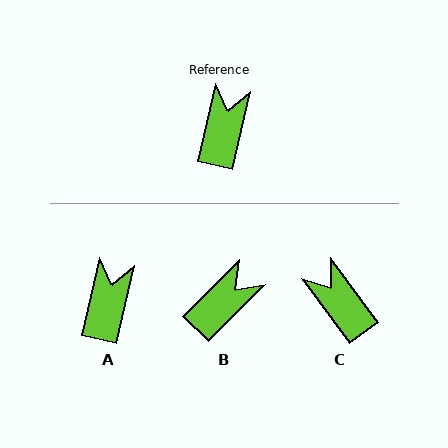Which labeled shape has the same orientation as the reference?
A.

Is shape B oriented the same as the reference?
No, it is off by about 32 degrees.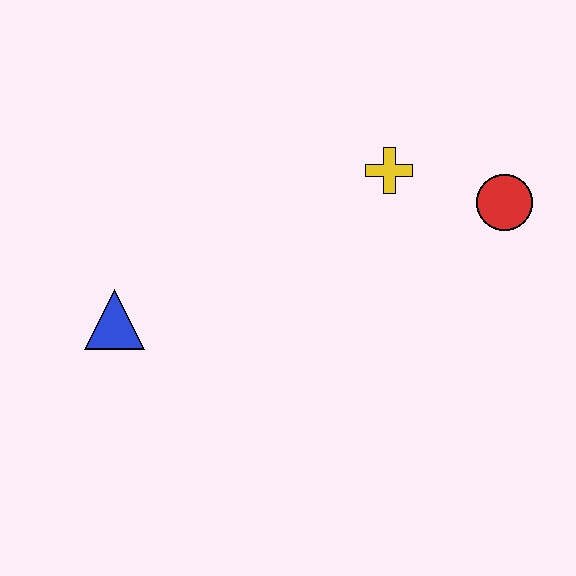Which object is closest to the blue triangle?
The yellow cross is closest to the blue triangle.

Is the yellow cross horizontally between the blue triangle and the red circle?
Yes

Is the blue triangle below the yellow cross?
Yes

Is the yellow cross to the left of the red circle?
Yes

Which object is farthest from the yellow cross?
The blue triangle is farthest from the yellow cross.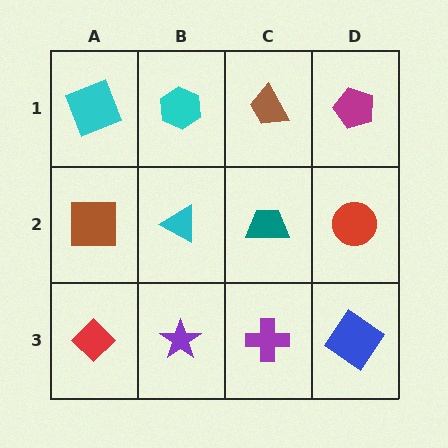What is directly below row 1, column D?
A red circle.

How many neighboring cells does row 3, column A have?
2.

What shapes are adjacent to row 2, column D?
A magenta pentagon (row 1, column D), a blue diamond (row 3, column D), a teal trapezoid (row 2, column C).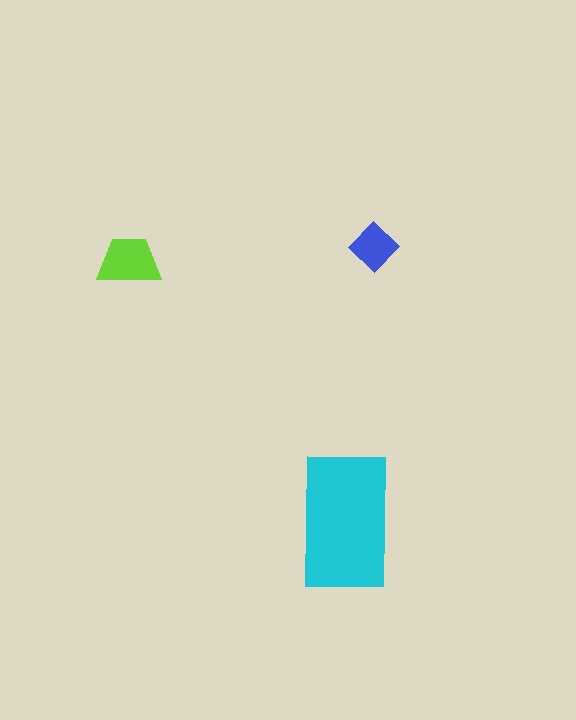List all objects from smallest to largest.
The blue diamond, the lime trapezoid, the cyan rectangle.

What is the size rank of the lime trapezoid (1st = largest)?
2nd.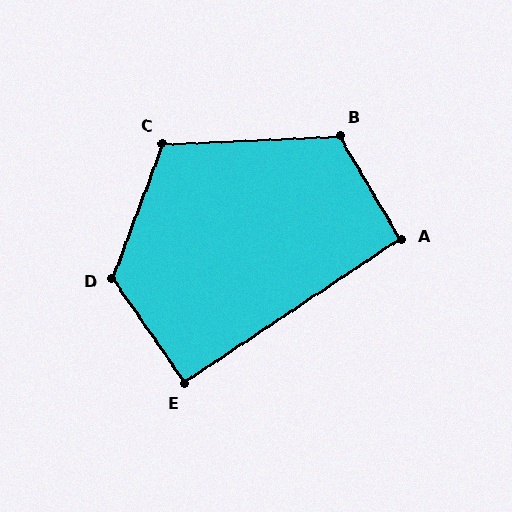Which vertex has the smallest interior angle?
E, at approximately 91 degrees.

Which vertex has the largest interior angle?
D, at approximately 125 degrees.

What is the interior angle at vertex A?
Approximately 93 degrees (approximately right).